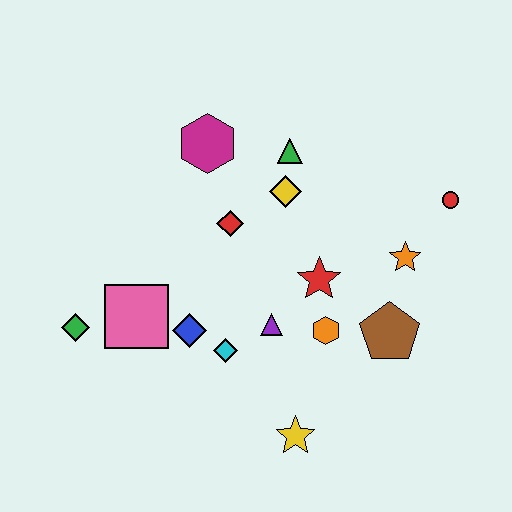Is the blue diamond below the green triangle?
Yes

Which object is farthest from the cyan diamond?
The red circle is farthest from the cyan diamond.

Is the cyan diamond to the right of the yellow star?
No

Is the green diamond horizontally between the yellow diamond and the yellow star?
No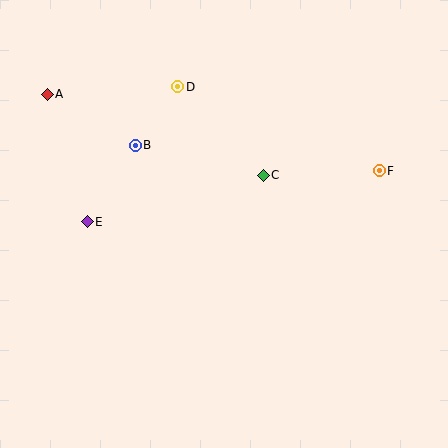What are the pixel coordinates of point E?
Point E is at (87, 222).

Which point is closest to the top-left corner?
Point A is closest to the top-left corner.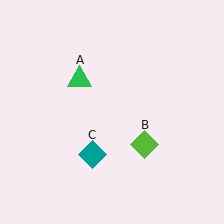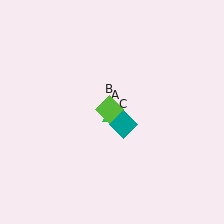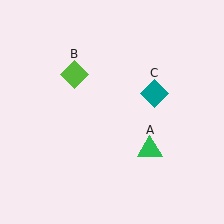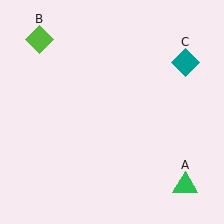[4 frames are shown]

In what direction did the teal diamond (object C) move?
The teal diamond (object C) moved up and to the right.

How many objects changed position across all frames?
3 objects changed position: green triangle (object A), lime diamond (object B), teal diamond (object C).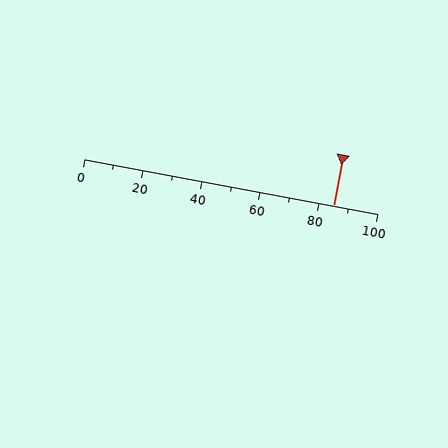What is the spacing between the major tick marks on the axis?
The major ticks are spaced 20 apart.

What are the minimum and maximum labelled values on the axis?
The axis runs from 0 to 100.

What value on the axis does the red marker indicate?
The marker indicates approximately 85.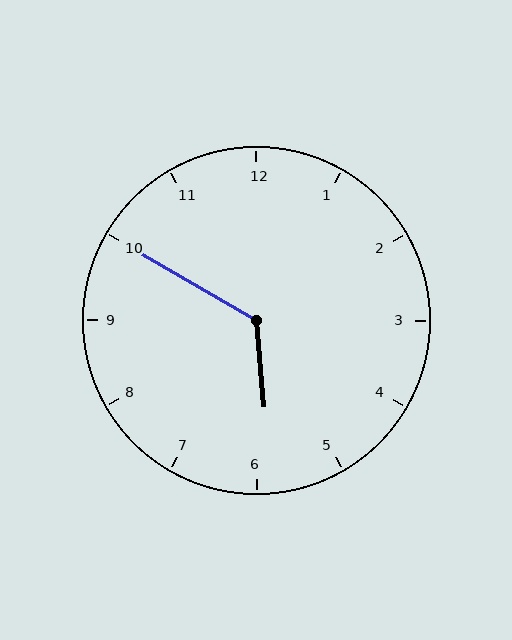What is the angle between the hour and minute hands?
Approximately 125 degrees.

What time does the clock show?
5:50.